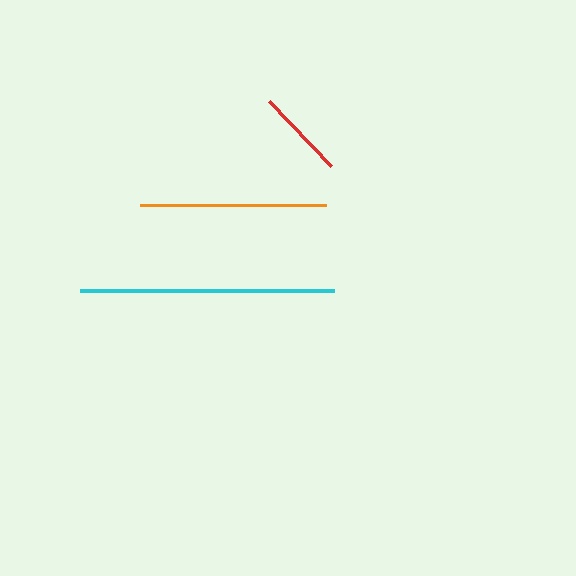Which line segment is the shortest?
The red line is the shortest at approximately 89 pixels.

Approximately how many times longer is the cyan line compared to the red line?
The cyan line is approximately 2.8 times the length of the red line.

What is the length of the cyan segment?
The cyan segment is approximately 254 pixels long.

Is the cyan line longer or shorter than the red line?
The cyan line is longer than the red line.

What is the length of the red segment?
The red segment is approximately 89 pixels long.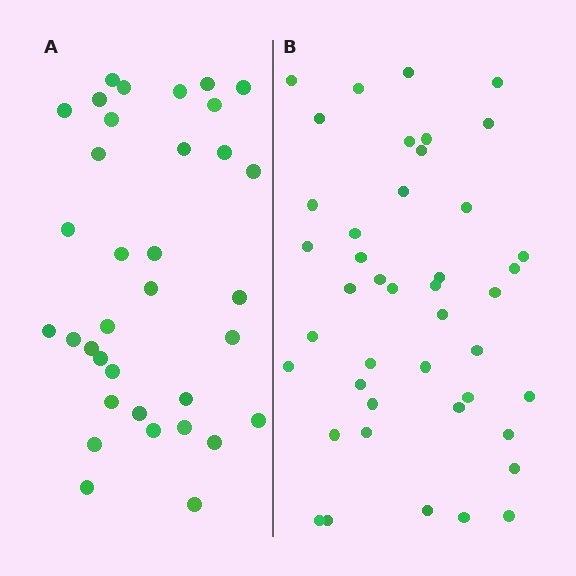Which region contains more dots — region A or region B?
Region B (the right region) has more dots.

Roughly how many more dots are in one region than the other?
Region B has roughly 8 or so more dots than region A.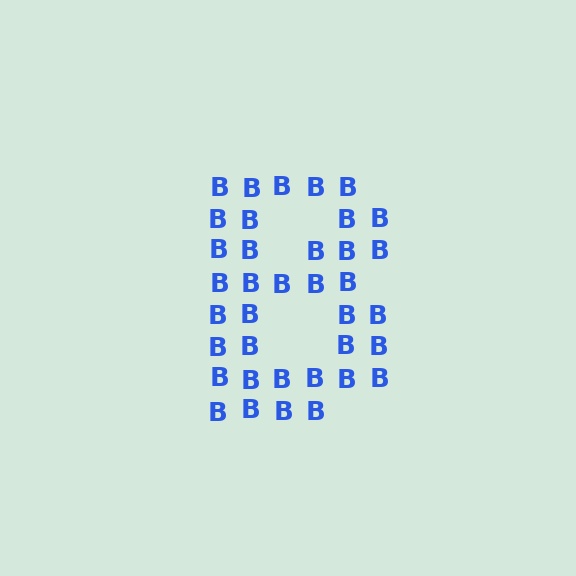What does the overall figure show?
The overall figure shows the letter B.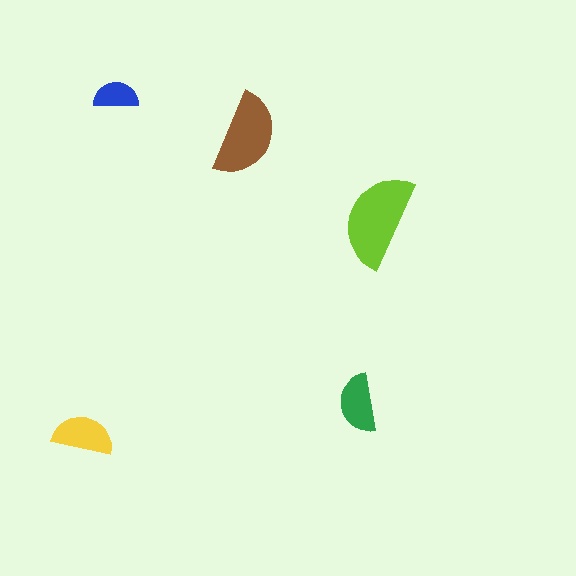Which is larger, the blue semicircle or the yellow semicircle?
The yellow one.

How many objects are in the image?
There are 5 objects in the image.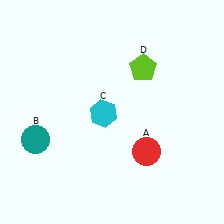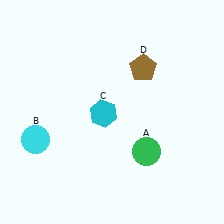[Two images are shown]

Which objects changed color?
A changed from red to green. B changed from teal to cyan. D changed from lime to brown.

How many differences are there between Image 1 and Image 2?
There are 3 differences between the two images.